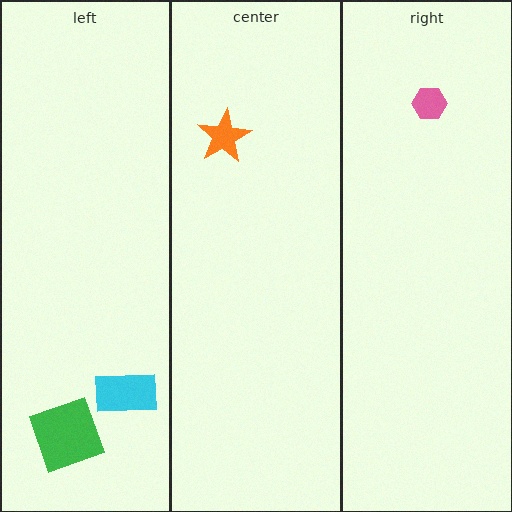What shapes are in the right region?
The pink hexagon.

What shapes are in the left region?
The cyan rectangle, the green square.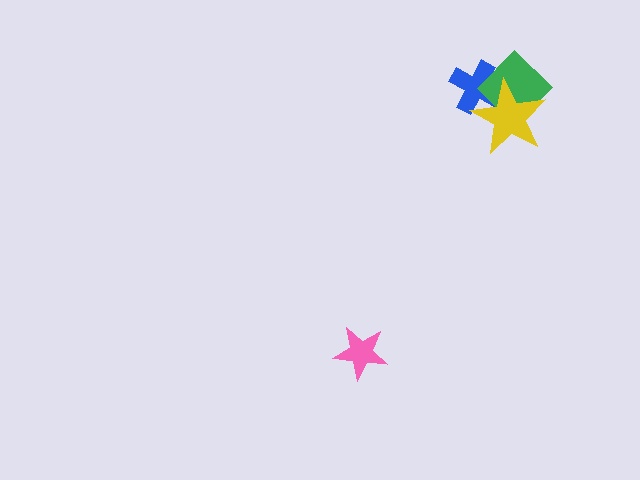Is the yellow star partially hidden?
No, no other shape covers it.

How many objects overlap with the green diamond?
2 objects overlap with the green diamond.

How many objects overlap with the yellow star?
2 objects overlap with the yellow star.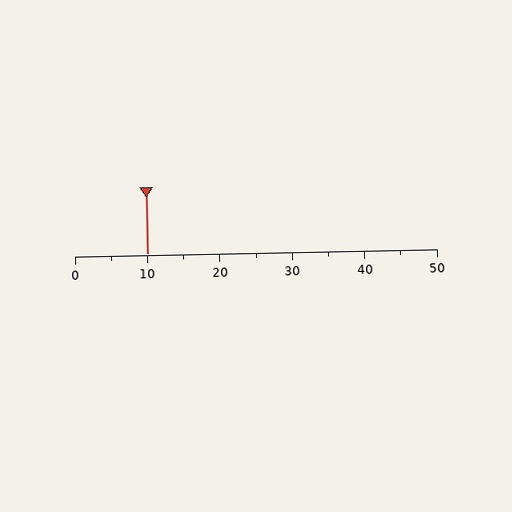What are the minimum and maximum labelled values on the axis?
The axis runs from 0 to 50.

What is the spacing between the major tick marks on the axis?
The major ticks are spaced 10 apart.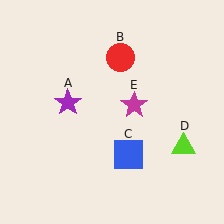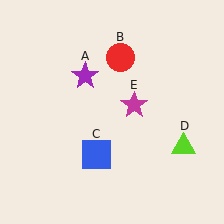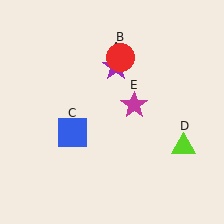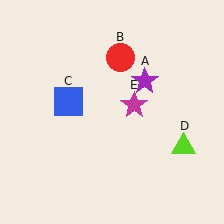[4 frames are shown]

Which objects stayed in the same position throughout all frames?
Red circle (object B) and lime triangle (object D) and magenta star (object E) remained stationary.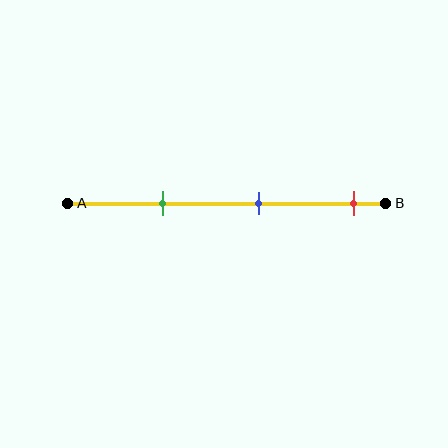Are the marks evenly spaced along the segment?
Yes, the marks are approximately evenly spaced.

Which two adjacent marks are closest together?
The green and blue marks are the closest adjacent pair.